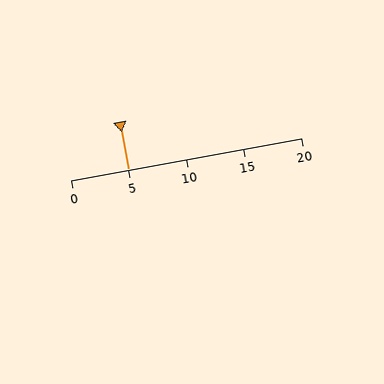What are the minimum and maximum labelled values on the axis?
The axis runs from 0 to 20.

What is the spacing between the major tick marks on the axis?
The major ticks are spaced 5 apart.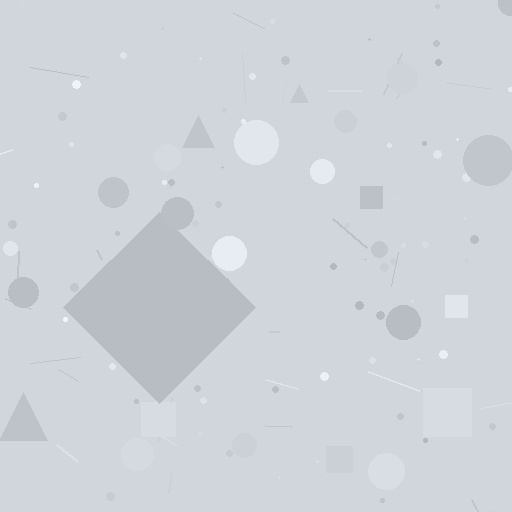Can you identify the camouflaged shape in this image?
The camouflaged shape is a diamond.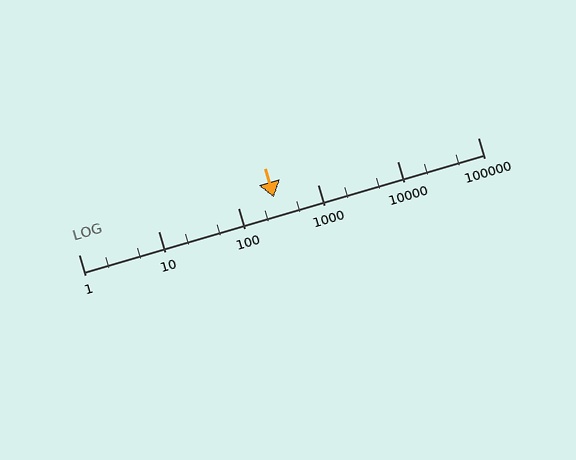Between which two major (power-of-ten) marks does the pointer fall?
The pointer is between 100 and 1000.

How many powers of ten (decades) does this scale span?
The scale spans 5 decades, from 1 to 100000.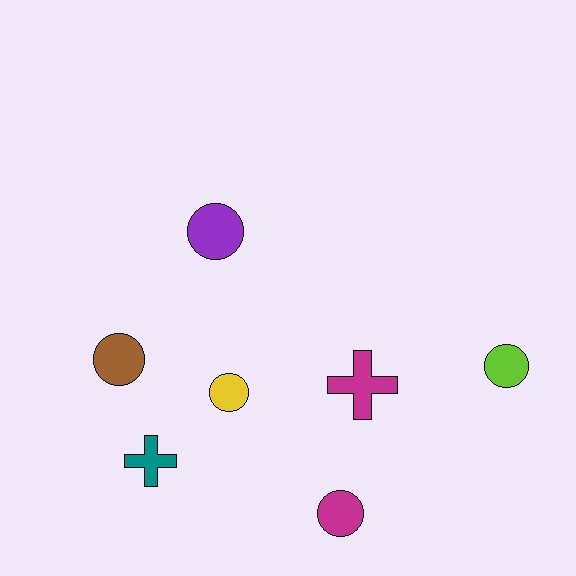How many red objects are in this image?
There are no red objects.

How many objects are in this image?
There are 7 objects.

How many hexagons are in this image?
There are no hexagons.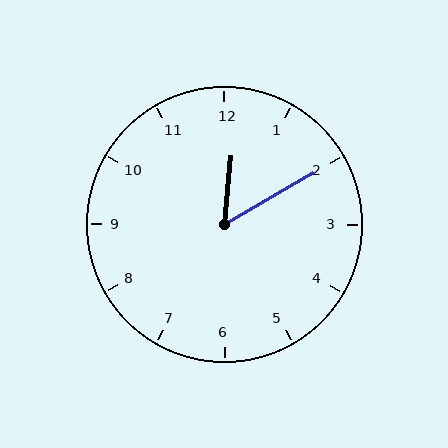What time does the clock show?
12:10.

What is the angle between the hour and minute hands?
Approximately 55 degrees.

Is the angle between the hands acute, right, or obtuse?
It is acute.